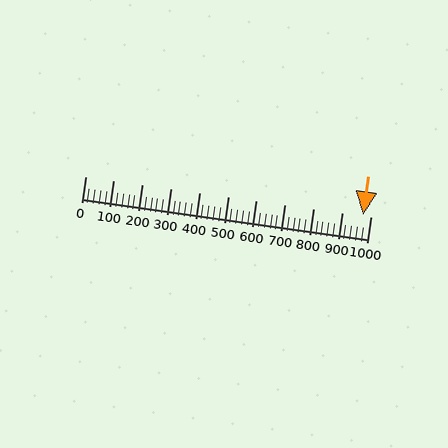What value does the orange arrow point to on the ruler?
The orange arrow points to approximately 975.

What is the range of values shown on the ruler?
The ruler shows values from 0 to 1000.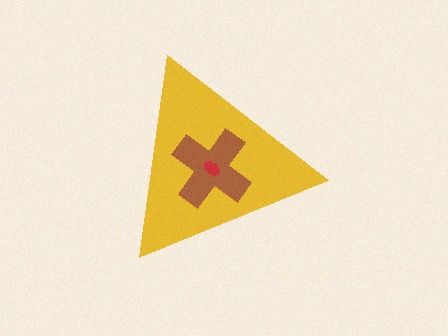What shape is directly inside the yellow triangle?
The brown cross.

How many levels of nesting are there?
3.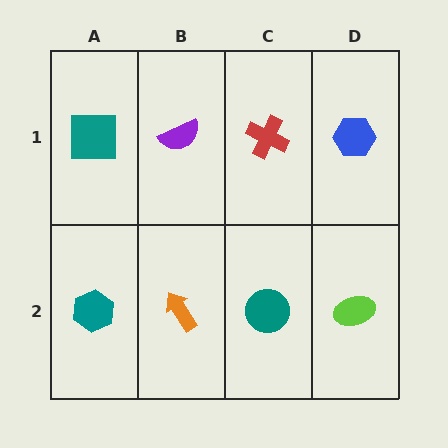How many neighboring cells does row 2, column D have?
2.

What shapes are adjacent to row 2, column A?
A teal square (row 1, column A), an orange arrow (row 2, column B).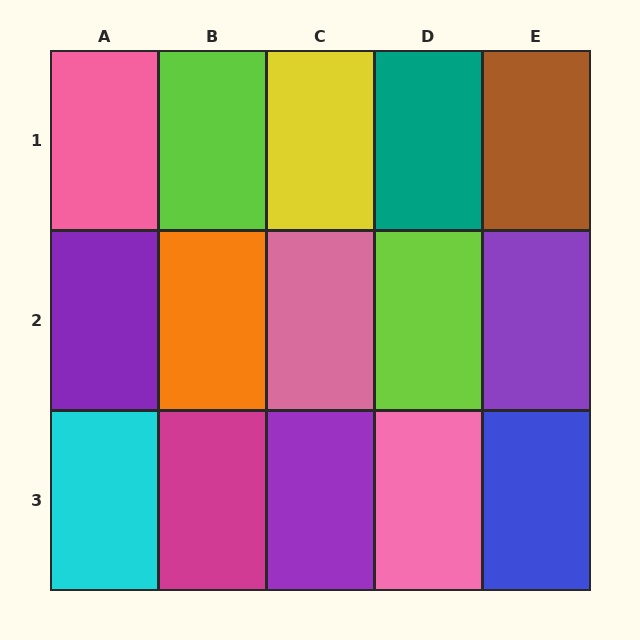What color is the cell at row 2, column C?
Pink.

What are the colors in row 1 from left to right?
Pink, lime, yellow, teal, brown.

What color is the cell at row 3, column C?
Purple.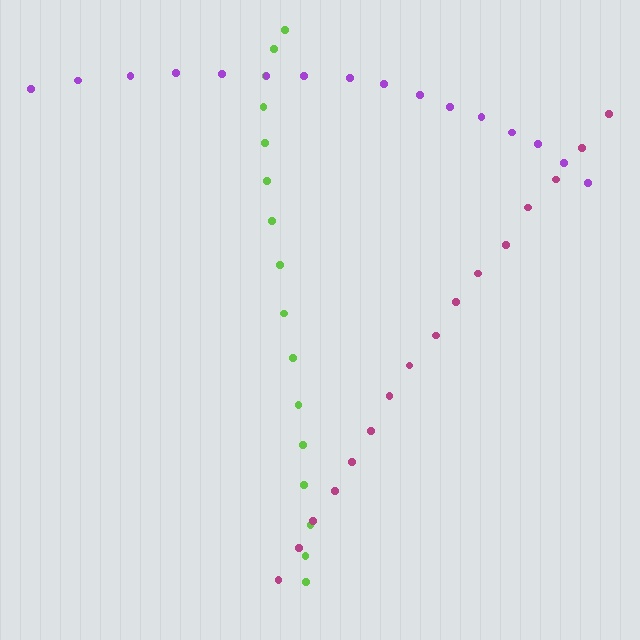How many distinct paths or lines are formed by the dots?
There are 3 distinct paths.